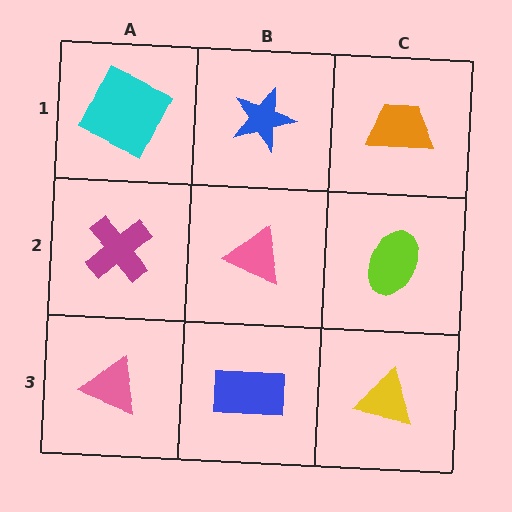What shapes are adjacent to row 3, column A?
A magenta cross (row 2, column A), a blue rectangle (row 3, column B).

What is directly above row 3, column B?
A pink triangle.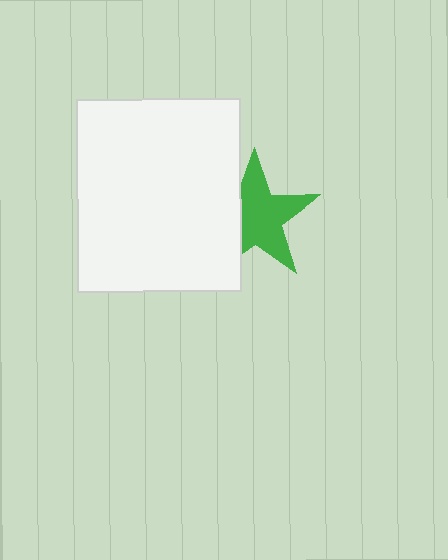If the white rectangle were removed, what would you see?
You would see the complete green star.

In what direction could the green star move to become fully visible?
The green star could move right. That would shift it out from behind the white rectangle entirely.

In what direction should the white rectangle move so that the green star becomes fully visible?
The white rectangle should move left. That is the shortest direction to clear the overlap and leave the green star fully visible.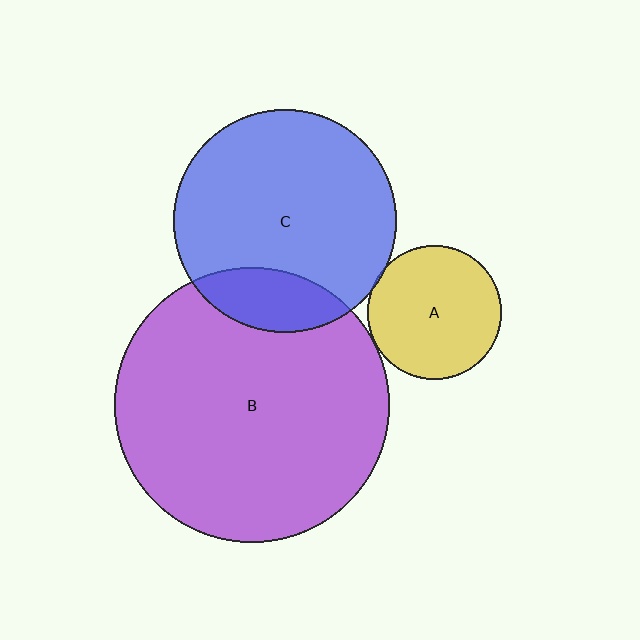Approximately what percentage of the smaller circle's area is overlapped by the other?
Approximately 5%.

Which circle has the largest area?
Circle B (purple).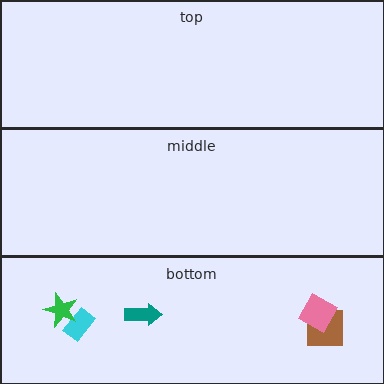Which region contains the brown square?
The bottom region.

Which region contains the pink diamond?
The bottom region.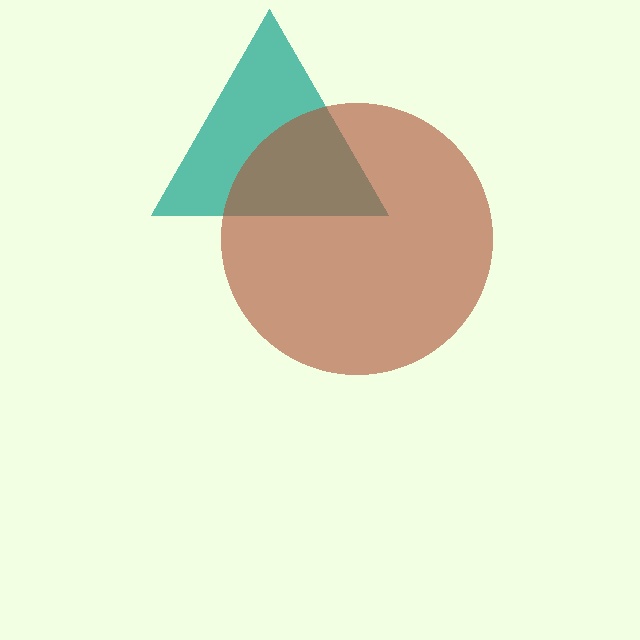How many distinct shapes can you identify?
There are 2 distinct shapes: a teal triangle, a brown circle.